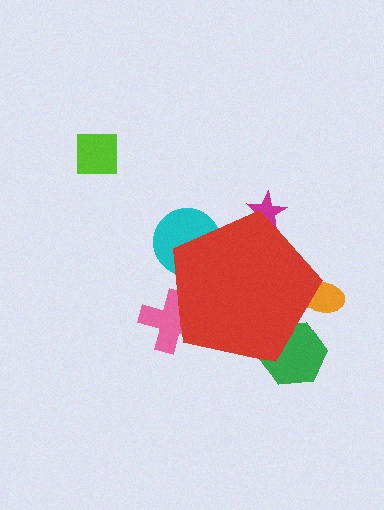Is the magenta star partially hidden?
Yes, the magenta star is partially hidden behind the red pentagon.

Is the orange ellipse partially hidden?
Yes, the orange ellipse is partially hidden behind the red pentagon.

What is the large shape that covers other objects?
A red pentagon.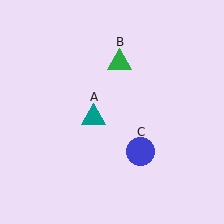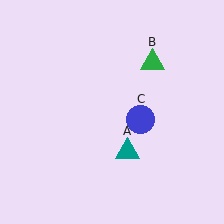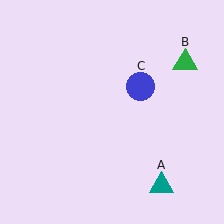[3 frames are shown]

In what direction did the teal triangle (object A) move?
The teal triangle (object A) moved down and to the right.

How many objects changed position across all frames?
3 objects changed position: teal triangle (object A), green triangle (object B), blue circle (object C).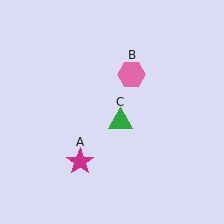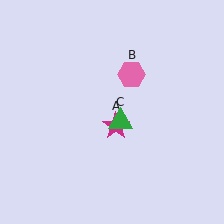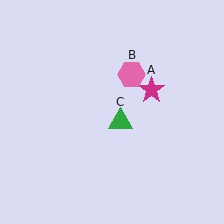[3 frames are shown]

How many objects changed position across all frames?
1 object changed position: magenta star (object A).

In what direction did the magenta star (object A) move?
The magenta star (object A) moved up and to the right.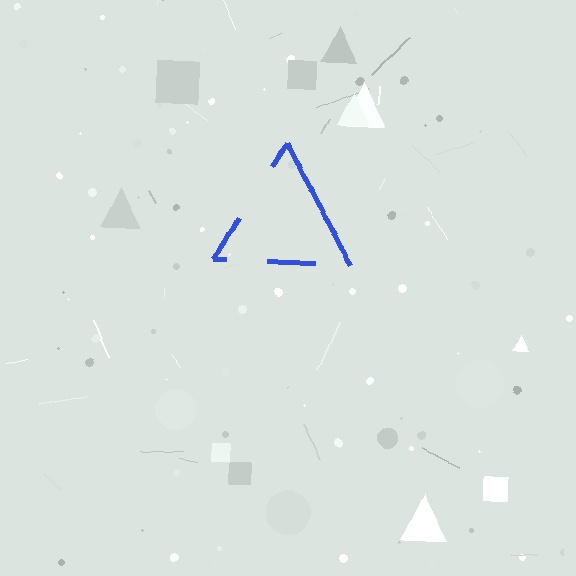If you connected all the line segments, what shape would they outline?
They would outline a triangle.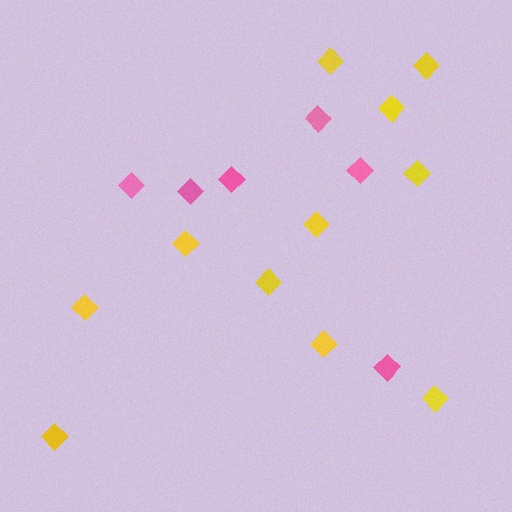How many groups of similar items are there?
There are 2 groups: one group of pink diamonds (6) and one group of yellow diamonds (11).